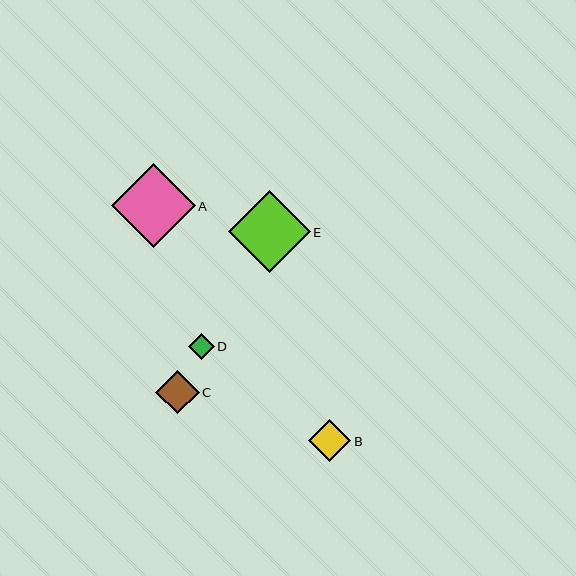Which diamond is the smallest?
Diamond D is the smallest with a size of approximately 26 pixels.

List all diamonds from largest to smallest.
From largest to smallest: A, E, C, B, D.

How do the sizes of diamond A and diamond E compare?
Diamond A and diamond E are approximately the same size.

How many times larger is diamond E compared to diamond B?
Diamond E is approximately 1.9 times the size of diamond B.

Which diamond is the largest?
Diamond A is the largest with a size of approximately 84 pixels.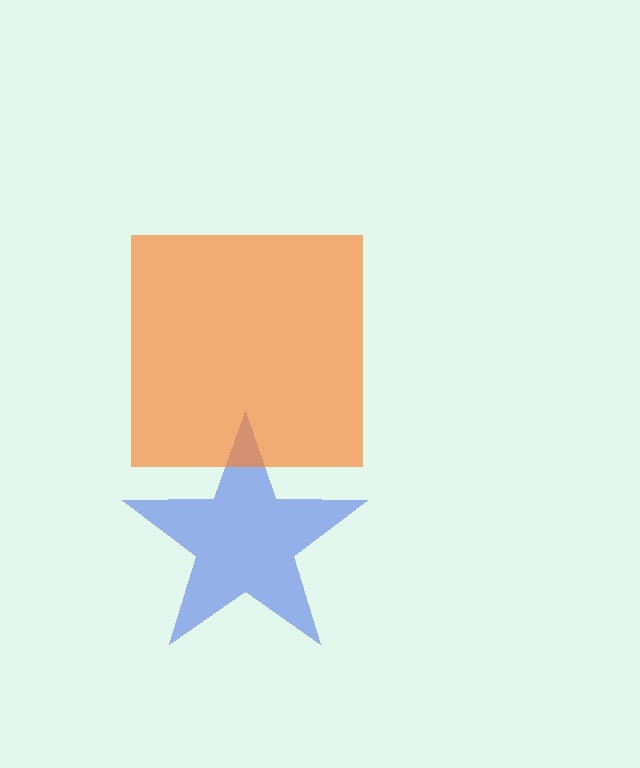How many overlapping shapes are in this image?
There are 2 overlapping shapes in the image.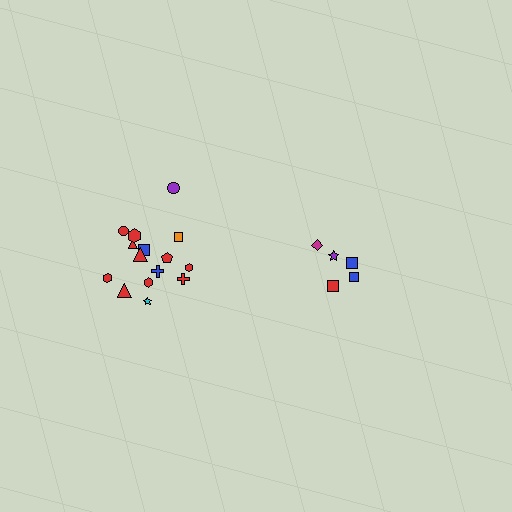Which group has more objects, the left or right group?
The left group.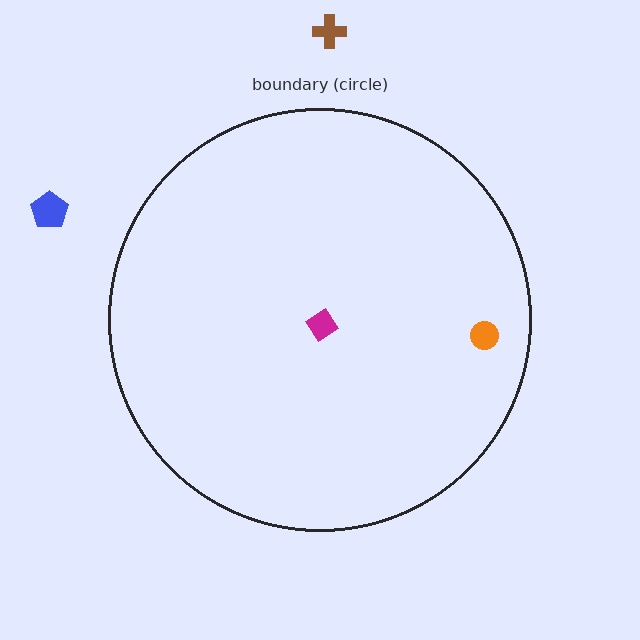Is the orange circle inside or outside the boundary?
Inside.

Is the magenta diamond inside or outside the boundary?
Inside.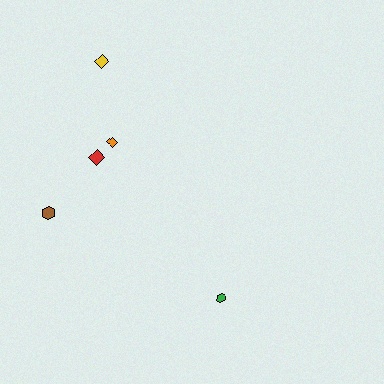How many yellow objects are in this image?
There is 1 yellow object.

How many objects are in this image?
There are 5 objects.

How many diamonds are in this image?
There are 3 diamonds.